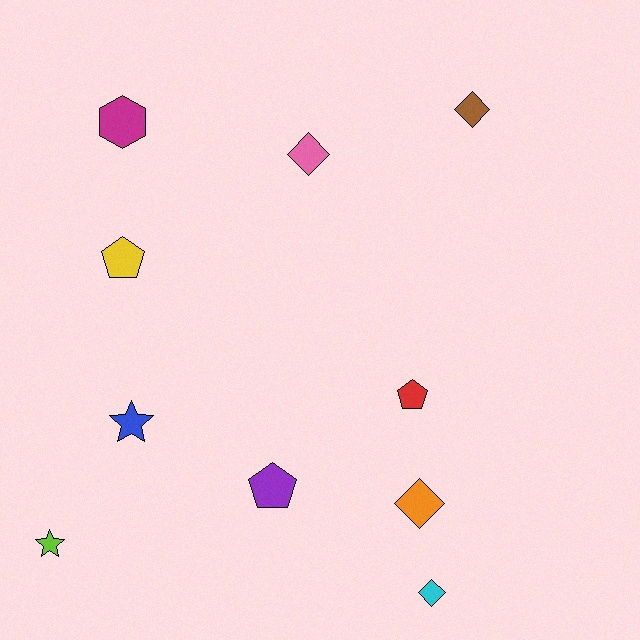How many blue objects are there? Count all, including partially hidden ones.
There is 1 blue object.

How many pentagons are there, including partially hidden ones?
There are 3 pentagons.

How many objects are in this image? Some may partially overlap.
There are 10 objects.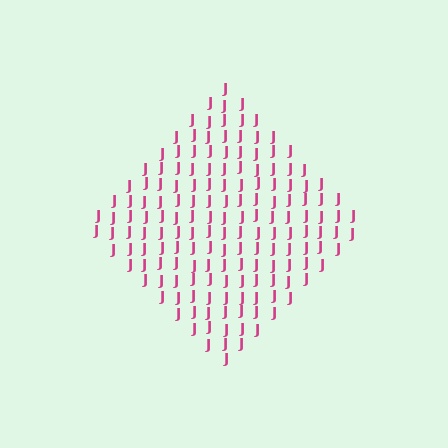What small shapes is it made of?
It is made of small letter J's.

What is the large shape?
The large shape is a diamond.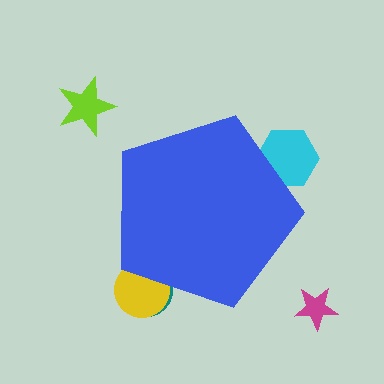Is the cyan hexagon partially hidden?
Yes, the cyan hexagon is partially hidden behind the blue pentagon.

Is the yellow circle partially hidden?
Yes, the yellow circle is partially hidden behind the blue pentagon.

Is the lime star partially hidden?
No, the lime star is fully visible.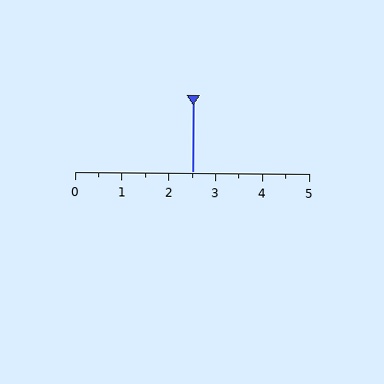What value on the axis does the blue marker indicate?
The marker indicates approximately 2.5.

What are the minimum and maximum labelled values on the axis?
The axis runs from 0 to 5.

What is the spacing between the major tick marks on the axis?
The major ticks are spaced 1 apart.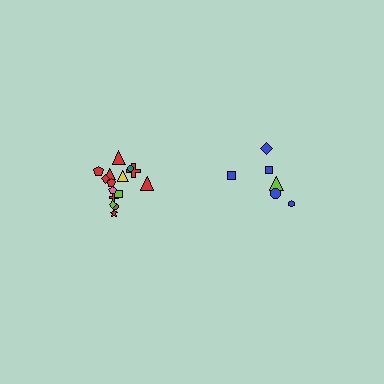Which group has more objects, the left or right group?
The left group.